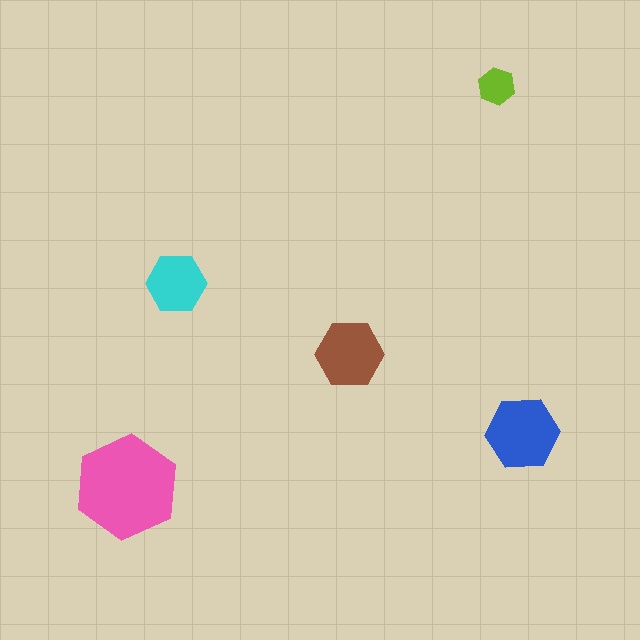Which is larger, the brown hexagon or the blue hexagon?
The blue one.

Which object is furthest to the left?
The pink hexagon is leftmost.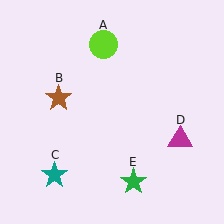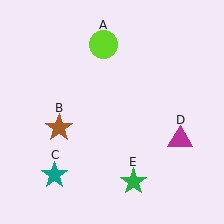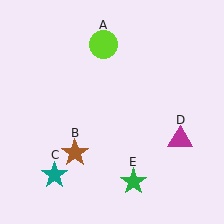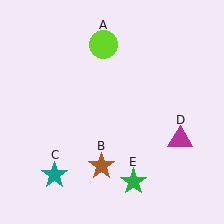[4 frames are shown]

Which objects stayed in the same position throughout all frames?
Lime circle (object A) and teal star (object C) and magenta triangle (object D) and green star (object E) remained stationary.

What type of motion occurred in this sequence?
The brown star (object B) rotated counterclockwise around the center of the scene.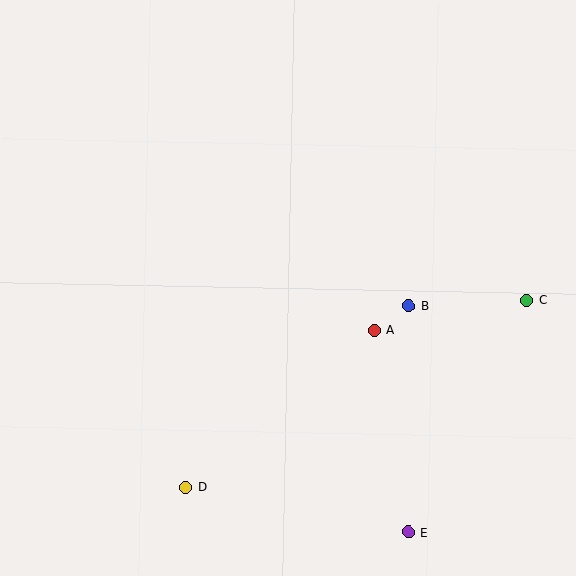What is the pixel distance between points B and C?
The distance between B and C is 118 pixels.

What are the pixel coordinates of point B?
Point B is at (408, 305).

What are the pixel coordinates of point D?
Point D is at (186, 487).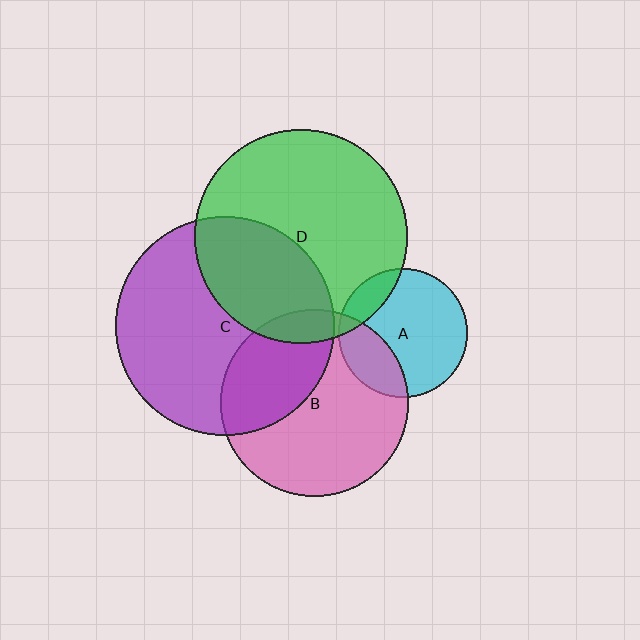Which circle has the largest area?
Circle C (purple).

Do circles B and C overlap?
Yes.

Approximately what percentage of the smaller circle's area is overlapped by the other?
Approximately 35%.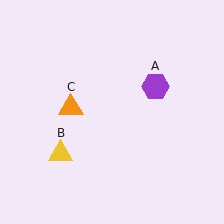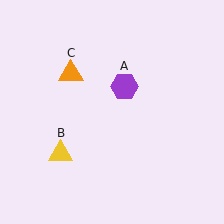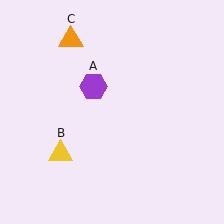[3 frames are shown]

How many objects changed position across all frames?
2 objects changed position: purple hexagon (object A), orange triangle (object C).